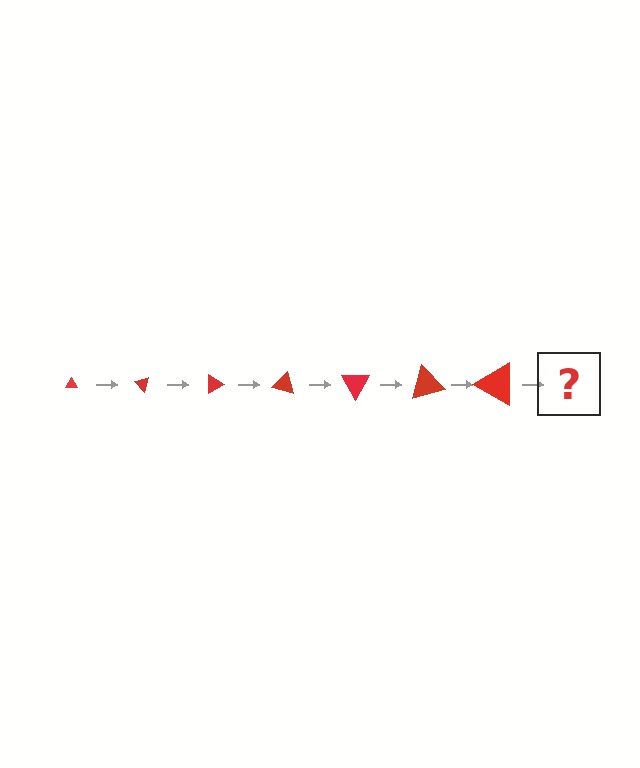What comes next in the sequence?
The next element should be a triangle, larger than the previous one and rotated 315 degrees from the start.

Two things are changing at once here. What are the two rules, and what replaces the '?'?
The two rules are that the triangle grows larger each step and it rotates 45 degrees each step. The '?' should be a triangle, larger than the previous one and rotated 315 degrees from the start.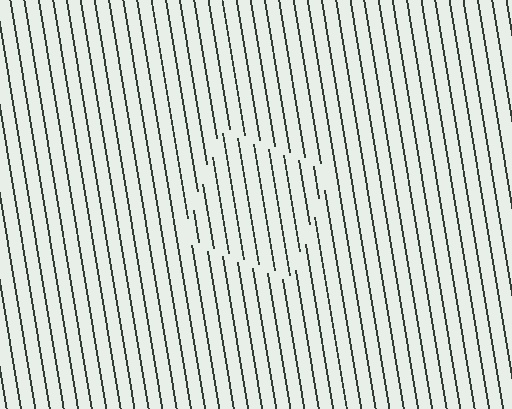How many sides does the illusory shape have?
4 sides — the line-ends trace a square.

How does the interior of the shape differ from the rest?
The interior of the shape contains the same grating, shifted by half a period — the contour is defined by the phase discontinuity where line-ends from the inner and outer gratings abut.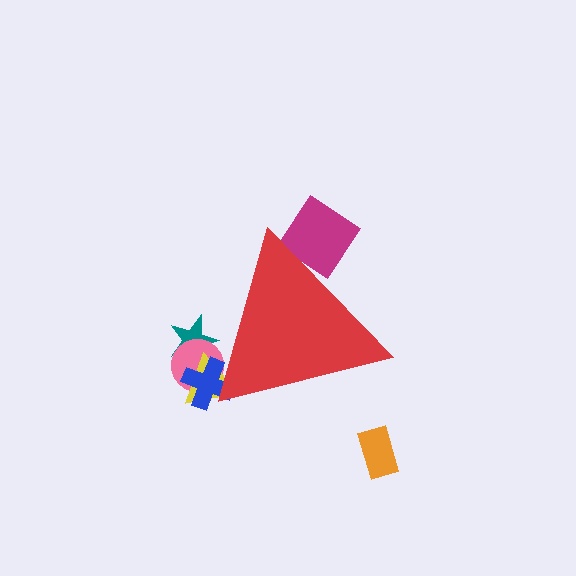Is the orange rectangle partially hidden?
No, the orange rectangle is fully visible.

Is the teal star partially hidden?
Yes, the teal star is partially hidden behind the red triangle.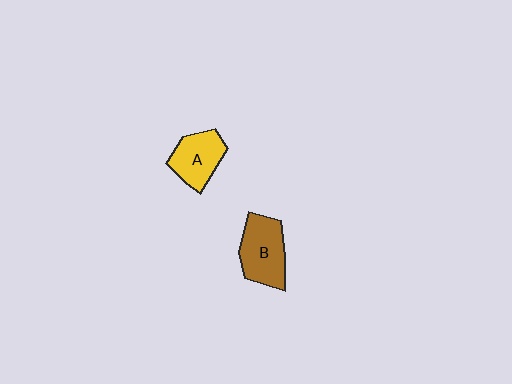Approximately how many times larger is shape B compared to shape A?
Approximately 1.2 times.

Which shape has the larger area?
Shape B (brown).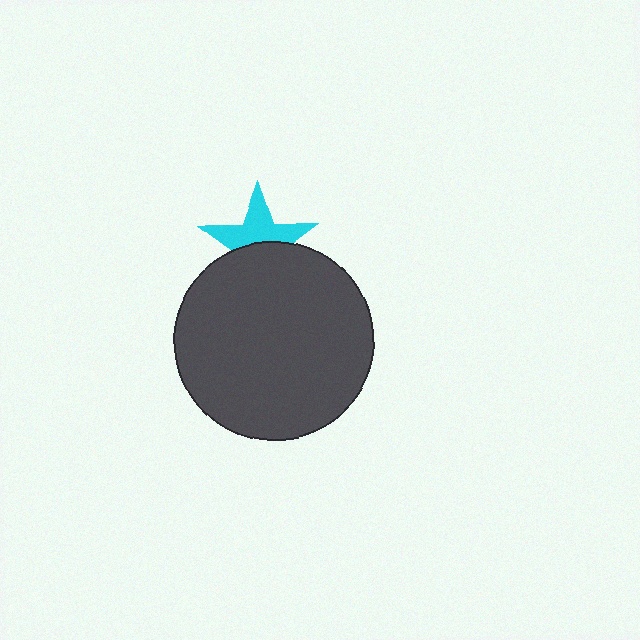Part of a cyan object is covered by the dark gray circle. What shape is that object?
It is a star.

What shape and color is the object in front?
The object in front is a dark gray circle.